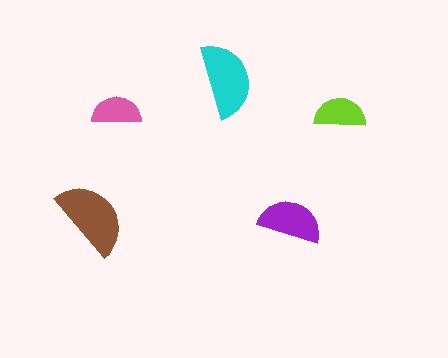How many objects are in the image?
There are 5 objects in the image.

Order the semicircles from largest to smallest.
the brown one, the cyan one, the purple one, the lime one, the pink one.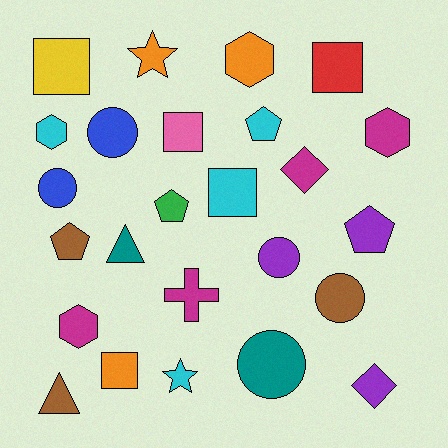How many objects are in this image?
There are 25 objects.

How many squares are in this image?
There are 5 squares.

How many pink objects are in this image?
There is 1 pink object.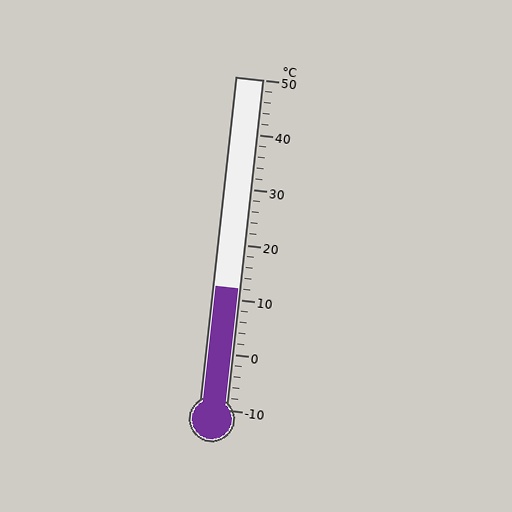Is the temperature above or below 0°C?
The temperature is above 0°C.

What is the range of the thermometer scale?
The thermometer scale ranges from -10°C to 50°C.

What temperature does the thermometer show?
The thermometer shows approximately 12°C.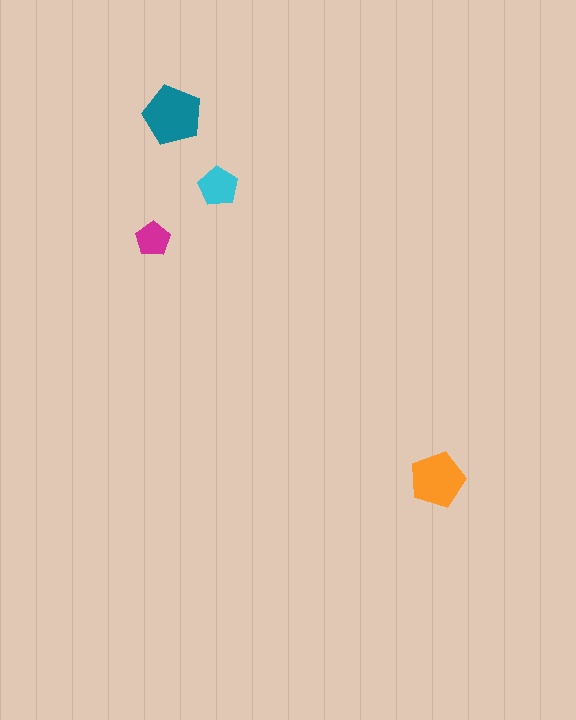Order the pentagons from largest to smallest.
the teal one, the orange one, the cyan one, the magenta one.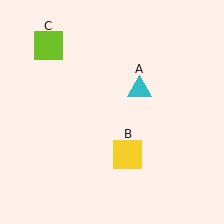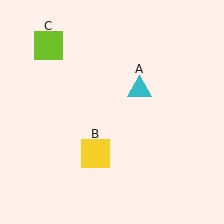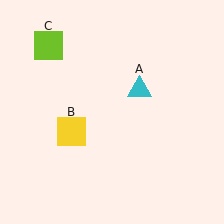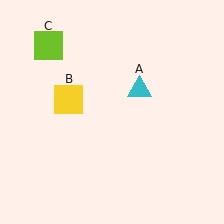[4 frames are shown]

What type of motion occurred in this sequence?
The yellow square (object B) rotated clockwise around the center of the scene.